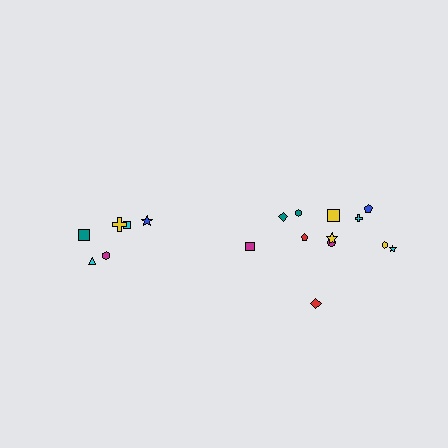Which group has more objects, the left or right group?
The right group.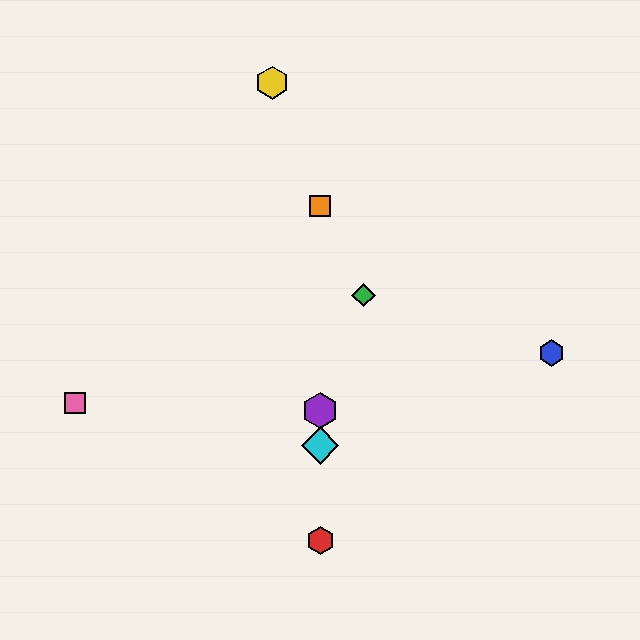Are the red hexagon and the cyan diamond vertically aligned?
Yes, both are at x≈320.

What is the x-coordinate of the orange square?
The orange square is at x≈320.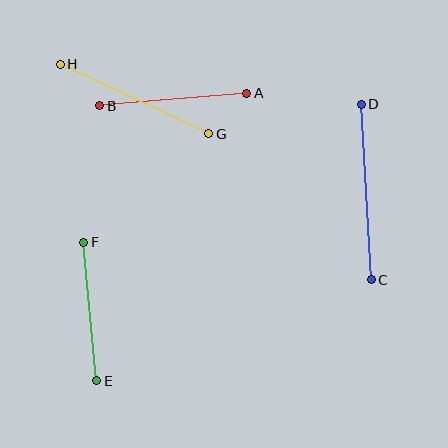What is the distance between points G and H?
The distance is approximately 164 pixels.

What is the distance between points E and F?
The distance is approximately 139 pixels.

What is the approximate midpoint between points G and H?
The midpoint is at approximately (135, 99) pixels.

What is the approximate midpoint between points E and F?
The midpoint is at approximately (90, 311) pixels.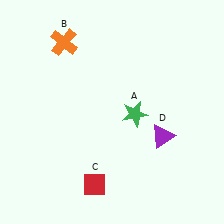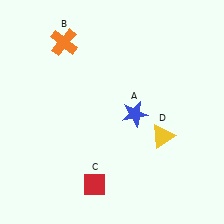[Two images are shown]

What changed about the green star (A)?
In Image 1, A is green. In Image 2, it changed to blue.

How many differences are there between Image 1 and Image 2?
There are 2 differences between the two images.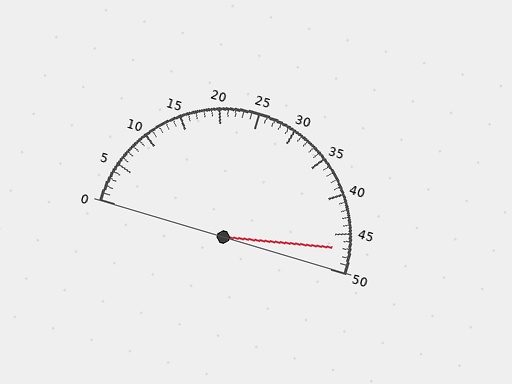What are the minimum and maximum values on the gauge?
The gauge ranges from 0 to 50.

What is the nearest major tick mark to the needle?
The nearest major tick mark is 45.